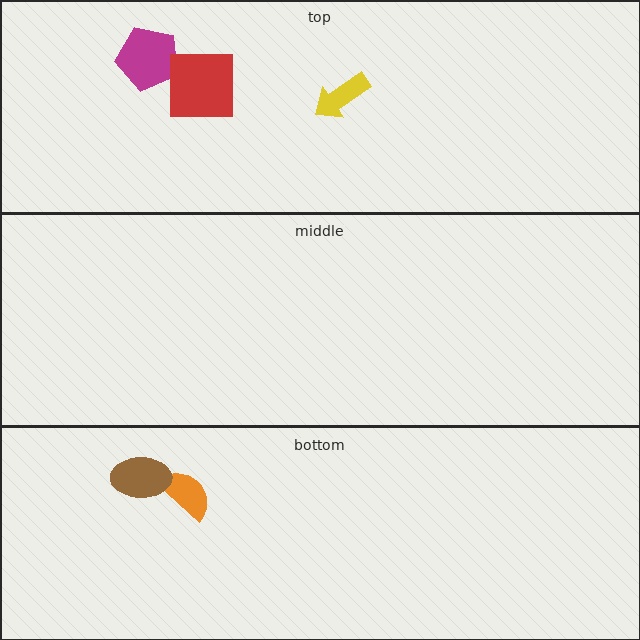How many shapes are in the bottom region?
2.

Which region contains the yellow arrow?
The top region.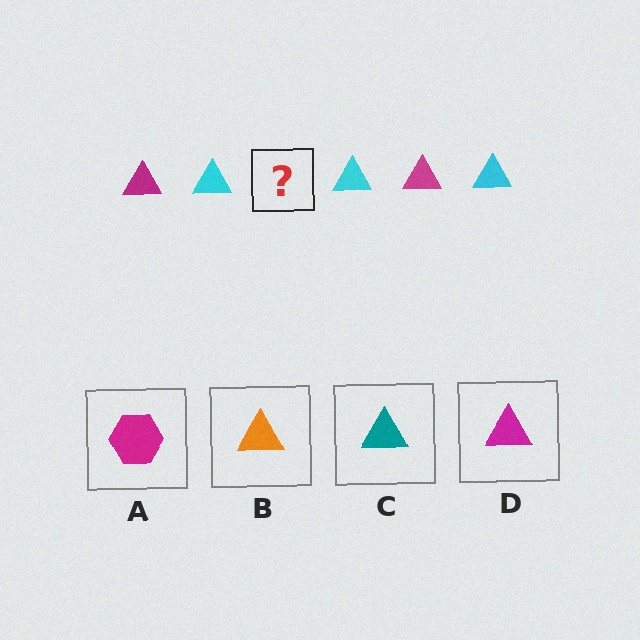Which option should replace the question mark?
Option D.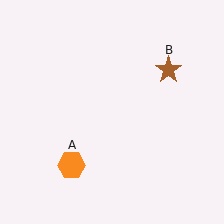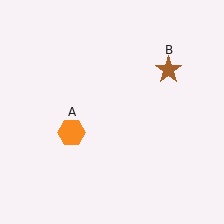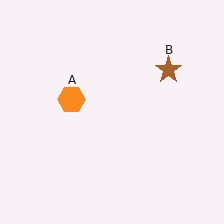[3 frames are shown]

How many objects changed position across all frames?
1 object changed position: orange hexagon (object A).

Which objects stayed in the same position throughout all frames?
Brown star (object B) remained stationary.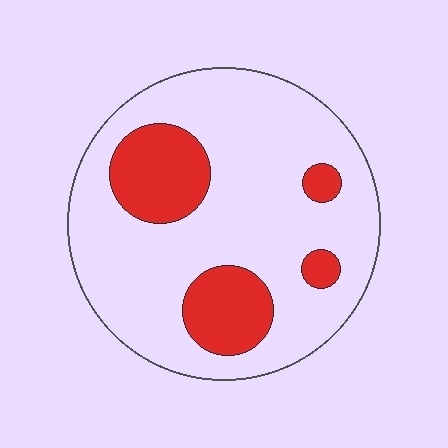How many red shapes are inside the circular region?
4.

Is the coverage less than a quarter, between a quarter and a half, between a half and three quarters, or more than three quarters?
Less than a quarter.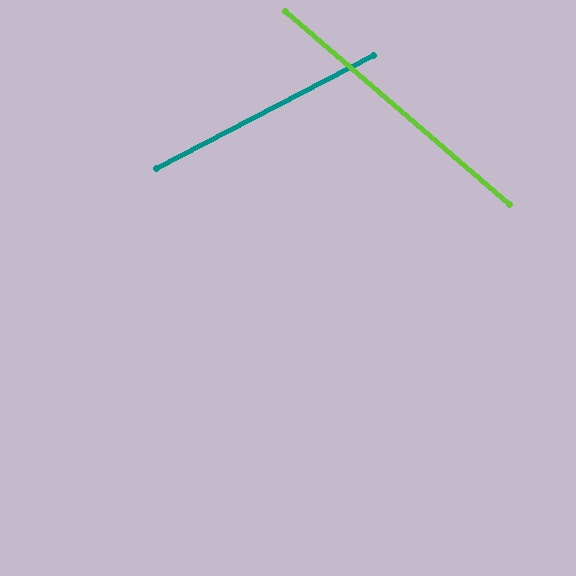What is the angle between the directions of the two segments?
Approximately 68 degrees.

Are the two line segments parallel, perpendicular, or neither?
Neither parallel nor perpendicular — they differ by about 68°.